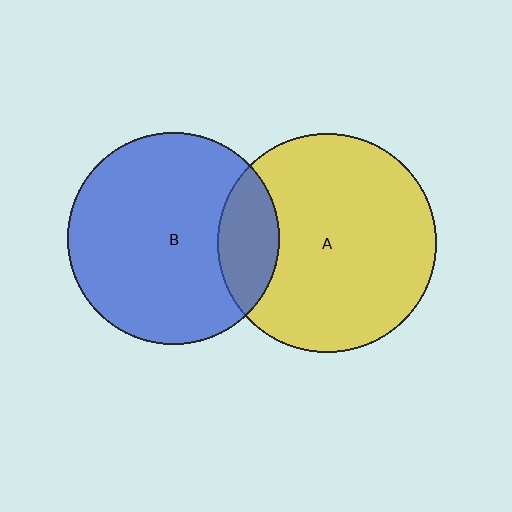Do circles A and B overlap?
Yes.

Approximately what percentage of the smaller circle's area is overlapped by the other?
Approximately 20%.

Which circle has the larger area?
Circle A (yellow).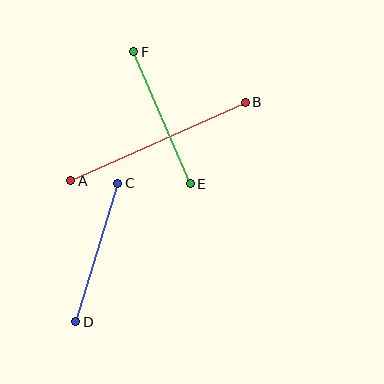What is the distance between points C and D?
The distance is approximately 145 pixels.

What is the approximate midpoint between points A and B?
The midpoint is at approximately (158, 142) pixels.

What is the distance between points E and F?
The distance is approximately 144 pixels.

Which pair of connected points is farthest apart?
Points A and B are farthest apart.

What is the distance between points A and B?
The distance is approximately 191 pixels.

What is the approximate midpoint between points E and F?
The midpoint is at approximately (162, 118) pixels.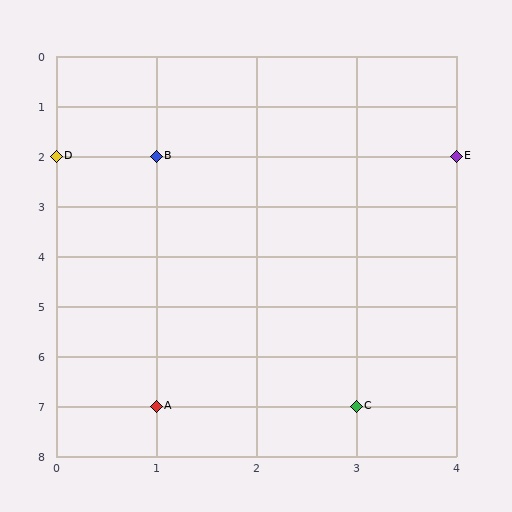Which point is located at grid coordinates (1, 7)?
Point A is at (1, 7).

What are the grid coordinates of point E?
Point E is at grid coordinates (4, 2).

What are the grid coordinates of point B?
Point B is at grid coordinates (1, 2).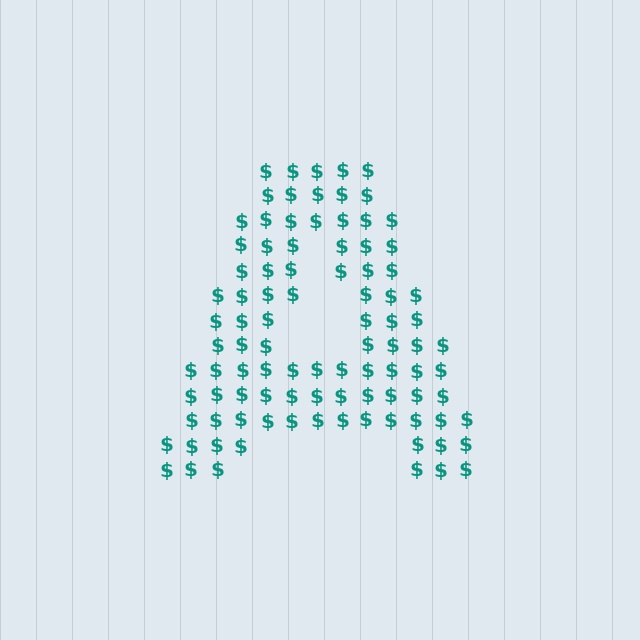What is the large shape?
The large shape is the letter A.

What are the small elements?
The small elements are dollar signs.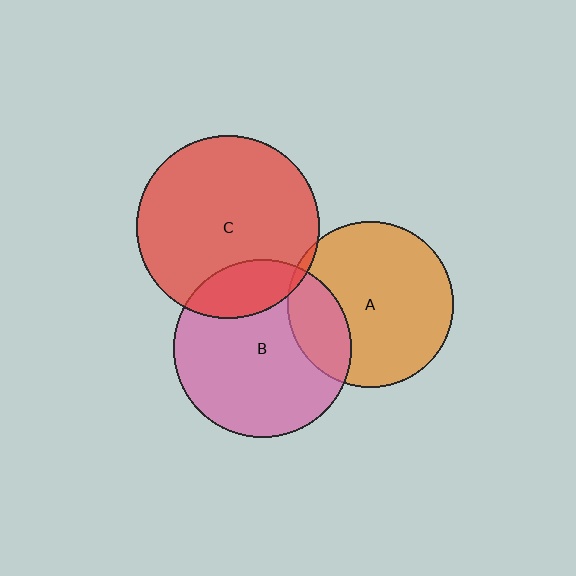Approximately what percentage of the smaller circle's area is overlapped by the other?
Approximately 5%.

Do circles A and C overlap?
Yes.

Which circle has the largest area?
Circle C (red).